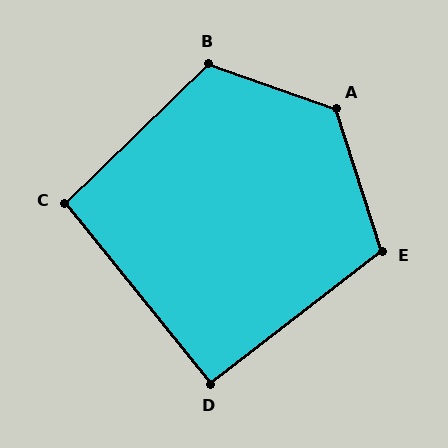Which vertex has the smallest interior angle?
D, at approximately 91 degrees.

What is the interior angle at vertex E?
Approximately 110 degrees (obtuse).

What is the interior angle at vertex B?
Approximately 117 degrees (obtuse).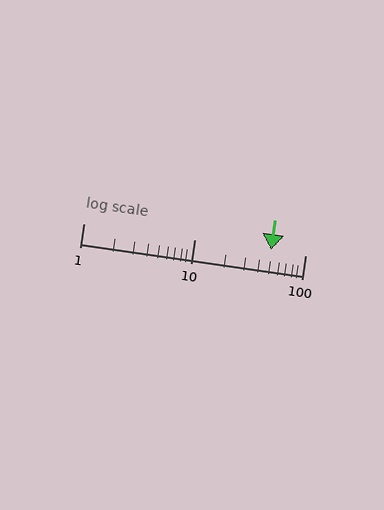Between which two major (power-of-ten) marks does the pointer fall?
The pointer is between 10 and 100.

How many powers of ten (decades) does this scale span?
The scale spans 2 decades, from 1 to 100.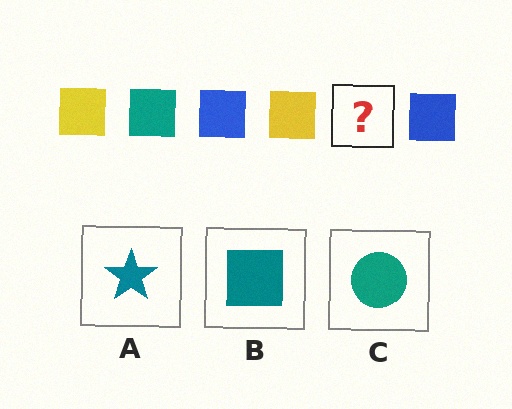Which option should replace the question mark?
Option B.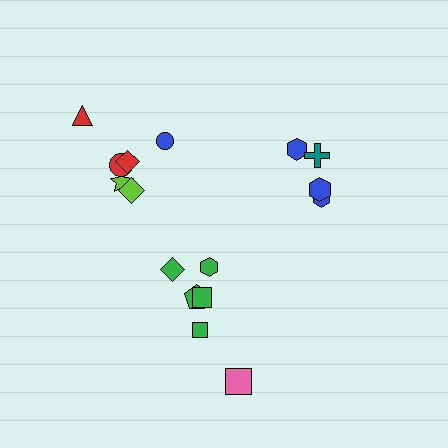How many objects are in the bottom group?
There are 6 objects.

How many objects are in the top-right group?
There are 4 objects.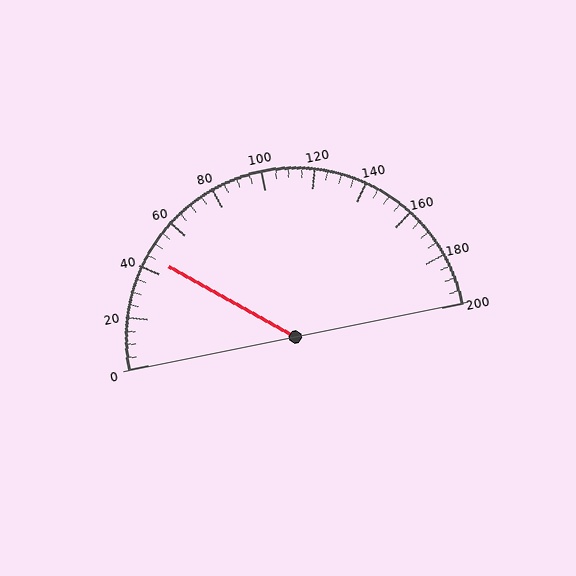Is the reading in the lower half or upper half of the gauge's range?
The reading is in the lower half of the range (0 to 200).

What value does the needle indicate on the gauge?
The needle indicates approximately 45.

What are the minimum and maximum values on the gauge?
The gauge ranges from 0 to 200.